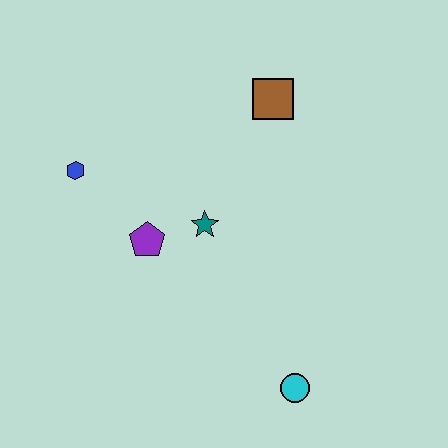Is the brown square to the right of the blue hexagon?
Yes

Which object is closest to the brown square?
The teal star is closest to the brown square.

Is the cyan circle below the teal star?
Yes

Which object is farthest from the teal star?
The cyan circle is farthest from the teal star.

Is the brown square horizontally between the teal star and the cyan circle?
Yes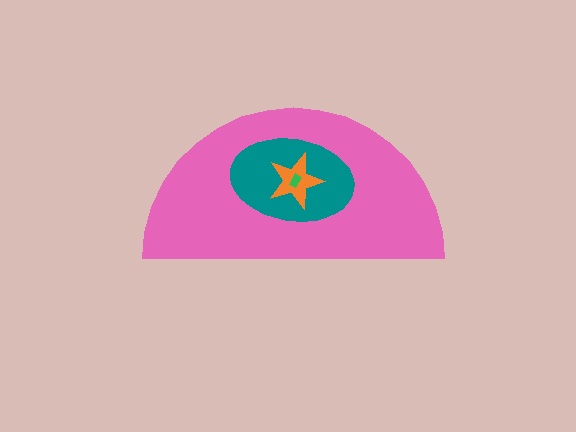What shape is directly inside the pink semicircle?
The teal ellipse.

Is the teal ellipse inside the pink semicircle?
Yes.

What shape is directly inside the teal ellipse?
The orange star.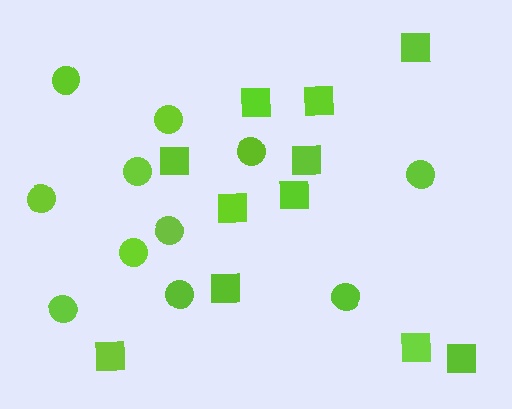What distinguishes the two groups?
There are 2 groups: one group of circles (11) and one group of squares (11).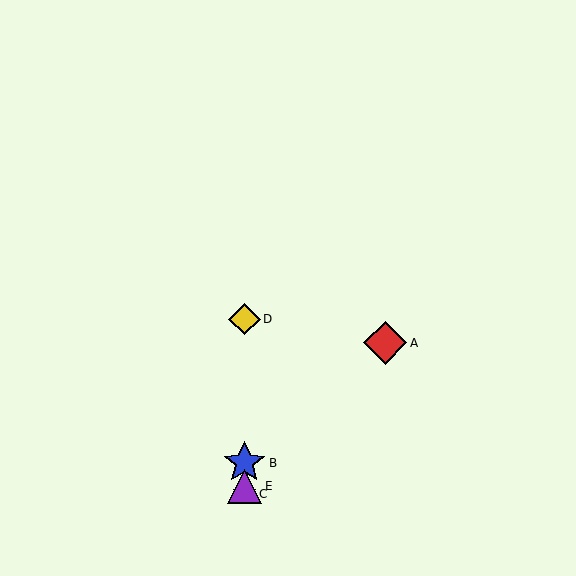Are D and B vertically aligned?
Yes, both are at x≈244.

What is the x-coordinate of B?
Object B is at x≈244.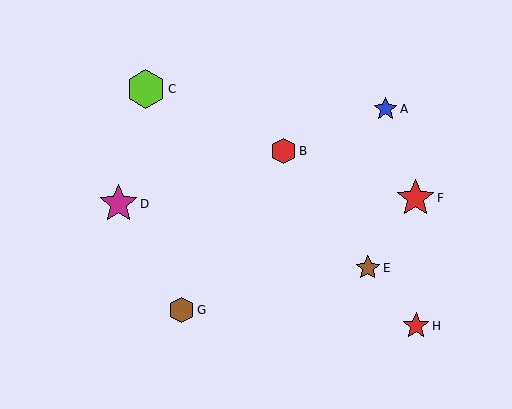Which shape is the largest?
The lime hexagon (labeled C) is the largest.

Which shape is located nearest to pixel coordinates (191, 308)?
The brown hexagon (labeled G) at (181, 310) is nearest to that location.